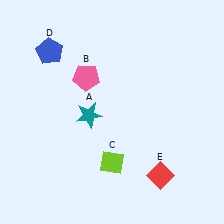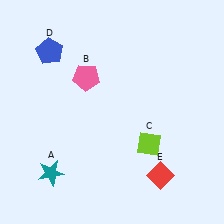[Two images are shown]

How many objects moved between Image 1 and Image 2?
2 objects moved between the two images.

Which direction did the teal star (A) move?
The teal star (A) moved down.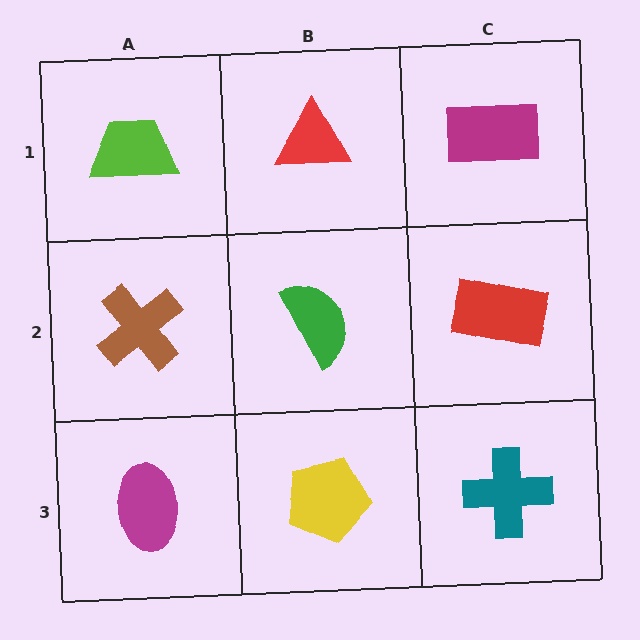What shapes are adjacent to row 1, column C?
A red rectangle (row 2, column C), a red triangle (row 1, column B).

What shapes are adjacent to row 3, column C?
A red rectangle (row 2, column C), a yellow pentagon (row 3, column B).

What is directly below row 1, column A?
A brown cross.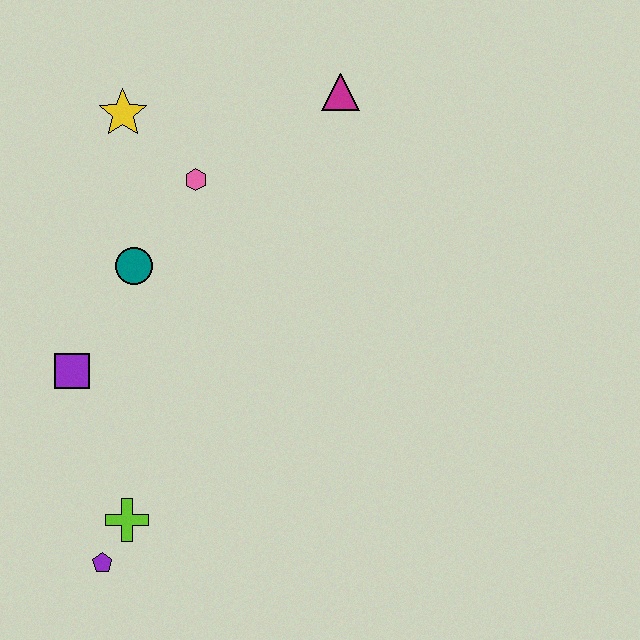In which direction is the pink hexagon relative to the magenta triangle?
The pink hexagon is to the left of the magenta triangle.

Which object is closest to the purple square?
The teal circle is closest to the purple square.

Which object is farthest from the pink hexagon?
The purple pentagon is farthest from the pink hexagon.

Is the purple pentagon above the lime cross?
No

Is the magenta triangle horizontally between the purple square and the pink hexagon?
No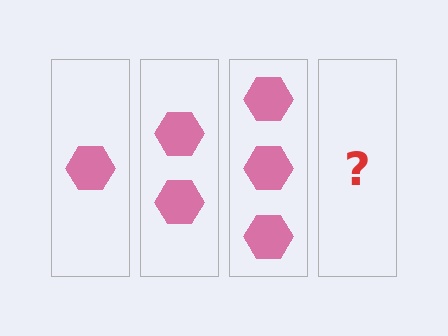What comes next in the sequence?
The next element should be 4 hexagons.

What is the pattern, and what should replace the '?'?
The pattern is that each step adds one more hexagon. The '?' should be 4 hexagons.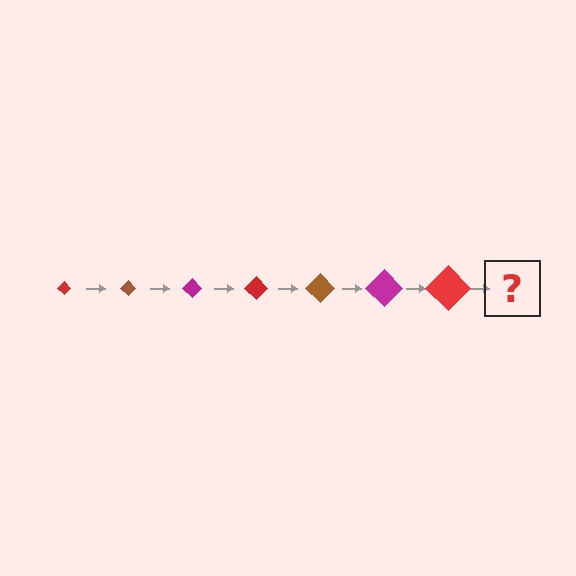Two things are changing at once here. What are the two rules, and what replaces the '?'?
The two rules are that the diamond grows larger each step and the color cycles through red, brown, and magenta. The '?' should be a brown diamond, larger than the previous one.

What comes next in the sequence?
The next element should be a brown diamond, larger than the previous one.